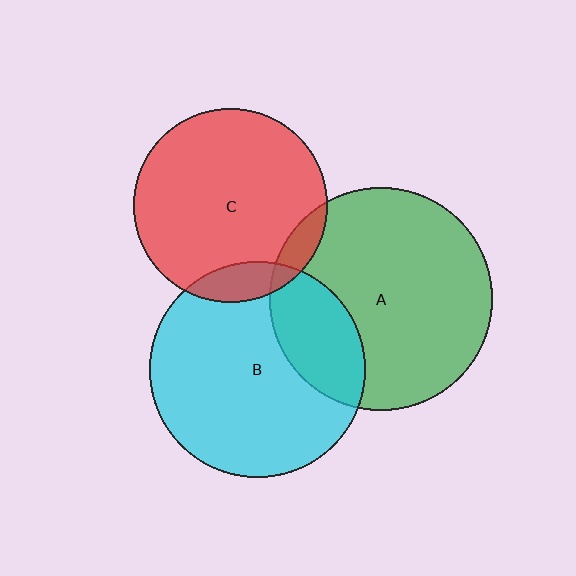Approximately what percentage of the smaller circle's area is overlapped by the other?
Approximately 10%.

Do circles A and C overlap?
Yes.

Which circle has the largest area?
Circle A (green).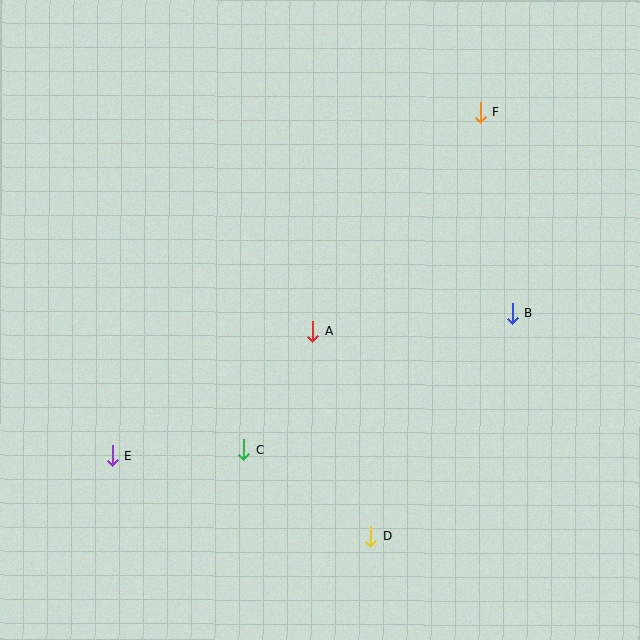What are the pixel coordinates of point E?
Point E is at (113, 456).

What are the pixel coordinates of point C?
Point C is at (244, 449).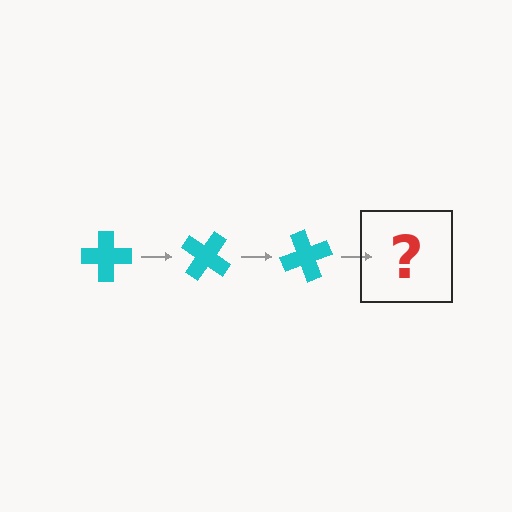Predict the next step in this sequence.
The next step is a cyan cross rotated 105 degrees.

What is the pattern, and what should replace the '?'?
The pattern is that the cross rotates 35 degrees each step. The '?' should be a cyan cross rotated 105 degrees.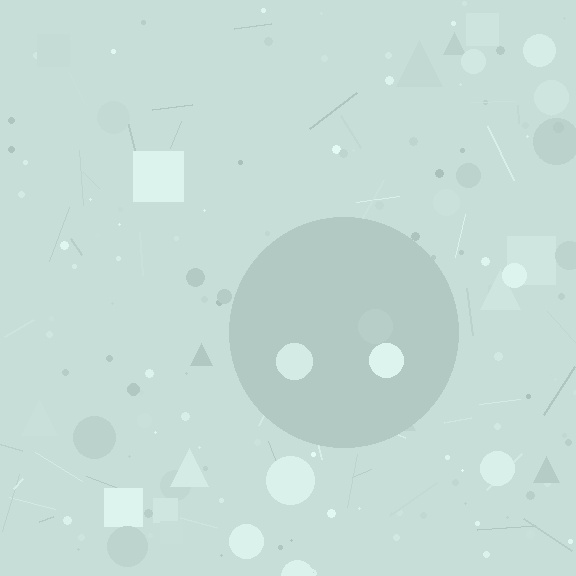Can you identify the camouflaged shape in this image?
The camouflaged shape is a circle.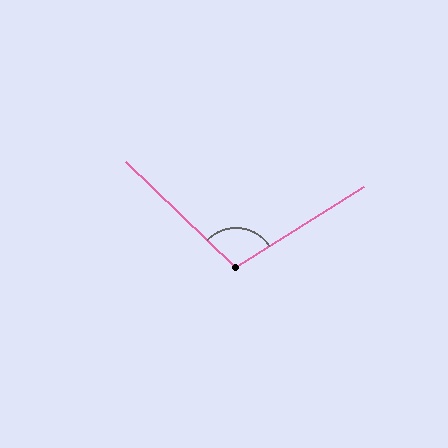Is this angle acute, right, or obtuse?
It is obtuse.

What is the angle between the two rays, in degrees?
Approximately 104 degrees.